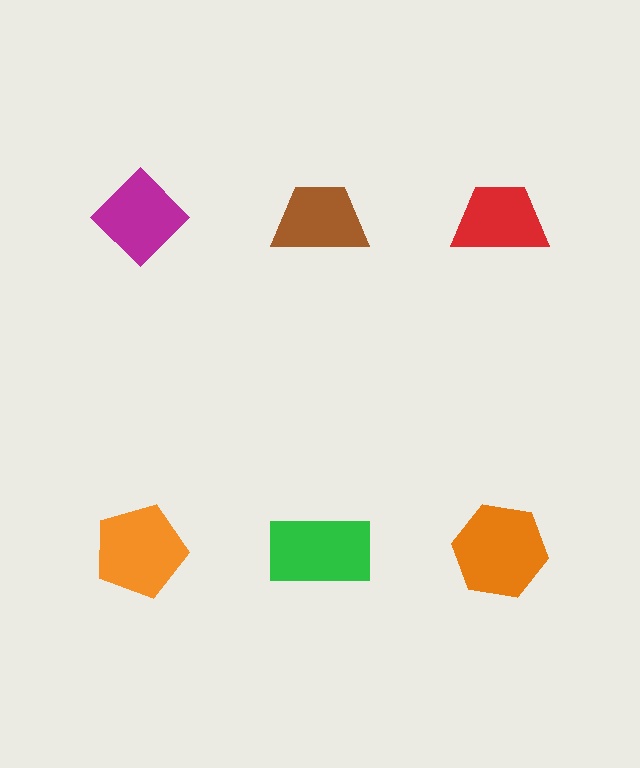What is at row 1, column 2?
A brown trapezoid.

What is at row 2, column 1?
An orange pentagon.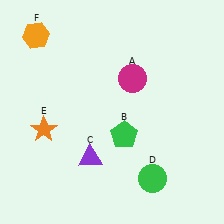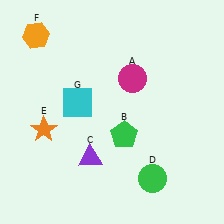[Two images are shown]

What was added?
A cyan square (G) was added in Image 2.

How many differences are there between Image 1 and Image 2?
There is 1 difference between the two images.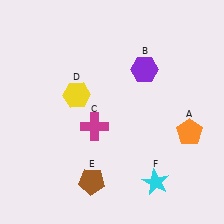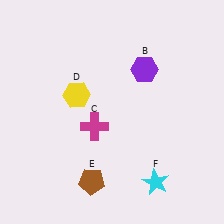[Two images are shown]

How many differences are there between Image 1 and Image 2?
There is 1 difference between the two images.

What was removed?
The orange pentagon (A) was removed in Image 2.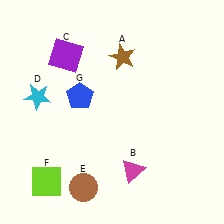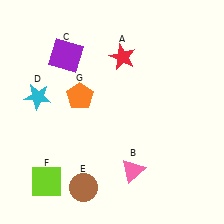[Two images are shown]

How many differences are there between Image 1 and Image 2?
There are 3 differences between the two images.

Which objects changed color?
A changed from brown to red. B changed from magenta to pink. G changed from blue to orange.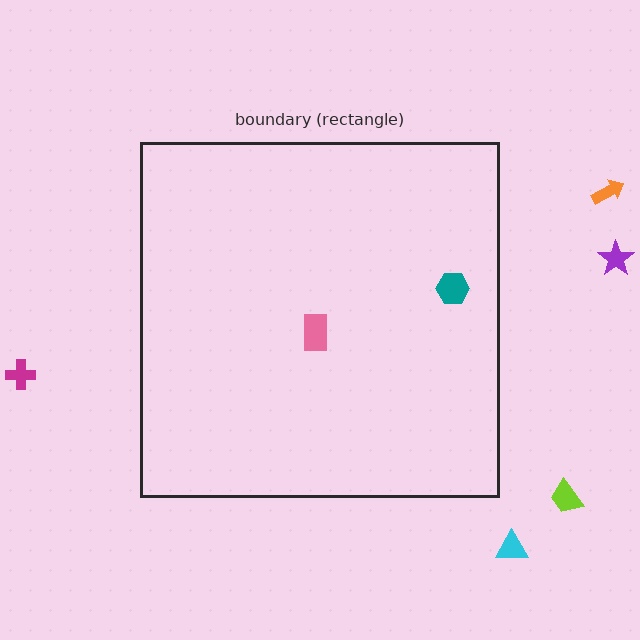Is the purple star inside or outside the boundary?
Outside.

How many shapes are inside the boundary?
2 inside, 5 outside.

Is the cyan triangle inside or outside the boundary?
Outside.